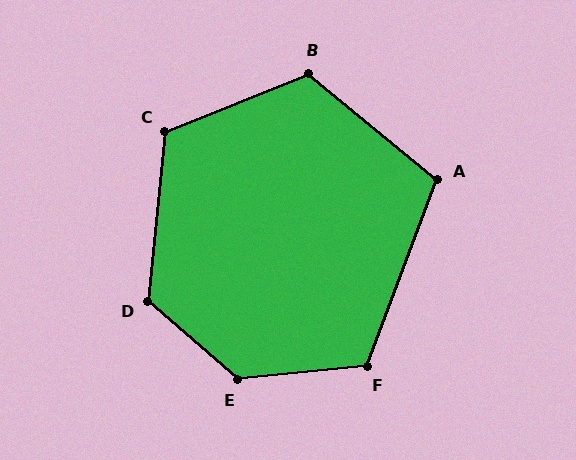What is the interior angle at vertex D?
Approximately 125 degrees (obtuse).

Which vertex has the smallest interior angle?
A, at approximately 109 degrees.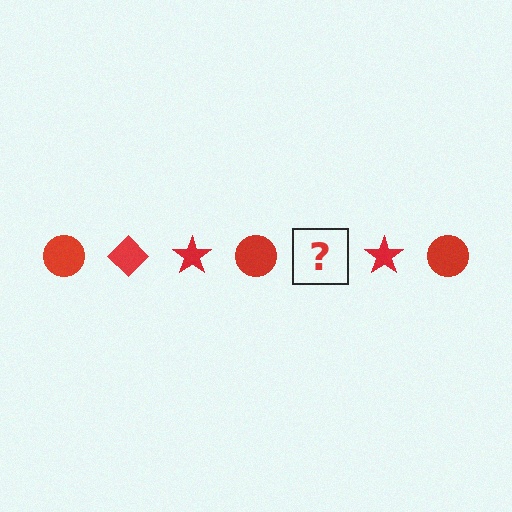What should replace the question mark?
The question mark should be replaced with a red diamond.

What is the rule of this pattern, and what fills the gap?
The rule is that the pattern cycles through circle, diamond, star shapes in red. The gap should be filled with a red diamond.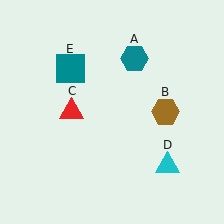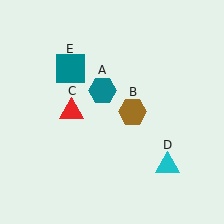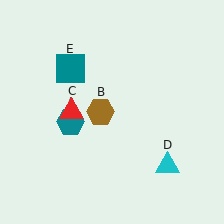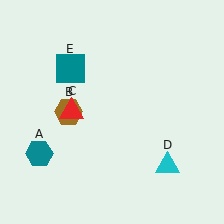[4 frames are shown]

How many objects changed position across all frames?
2 objects changed position: teal hexagon (object A), brown hexagon (object B).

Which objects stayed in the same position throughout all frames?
Red triangle (object C) and cyan triangle (object D) and teal square (object E) remained stationary.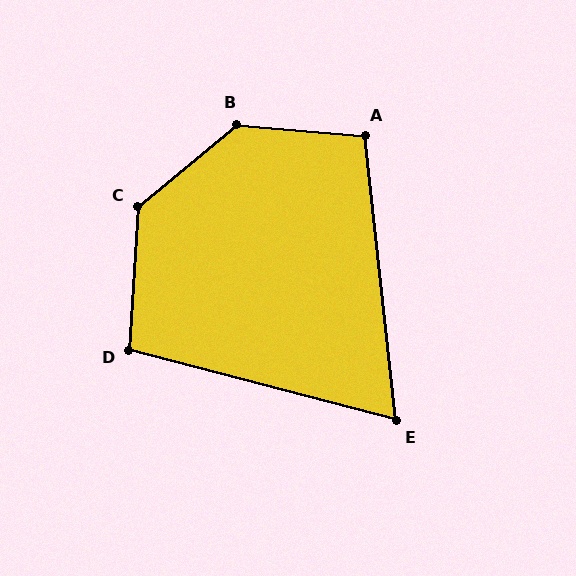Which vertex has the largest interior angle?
B, at approximately 136 degrees.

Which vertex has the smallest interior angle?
E, at approximately 69 degrees.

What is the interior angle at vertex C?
Approximately 133 degrees (obtuse).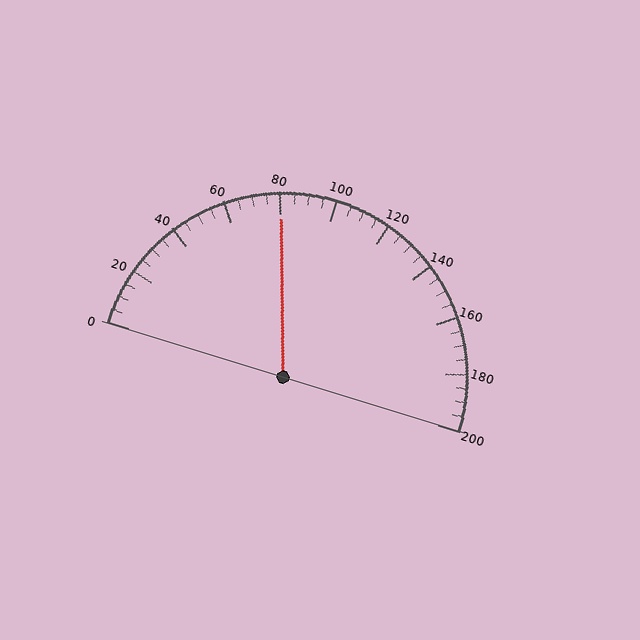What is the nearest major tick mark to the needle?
The nearest major tick mark is 80.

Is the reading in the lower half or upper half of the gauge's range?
The reading is in the lower half of the range (0 to 200).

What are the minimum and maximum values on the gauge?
The gauge ranges from 0 to 200.